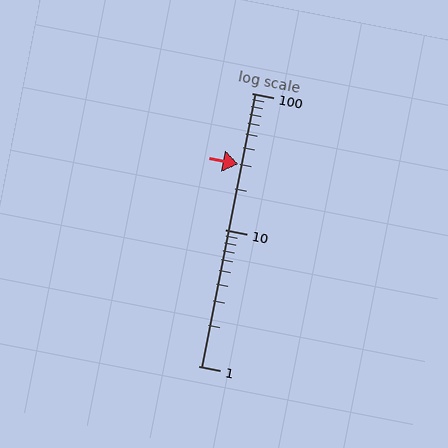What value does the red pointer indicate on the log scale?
The pointer indicates approximately 30.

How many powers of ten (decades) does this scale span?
The scale spans 2 decades, from 1 to 100.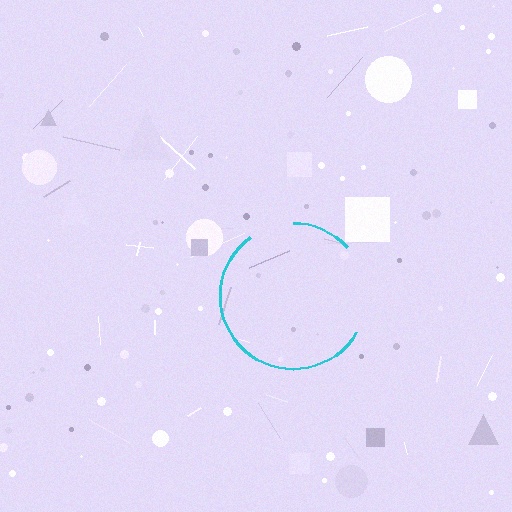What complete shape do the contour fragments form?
The contour fragments form a circle.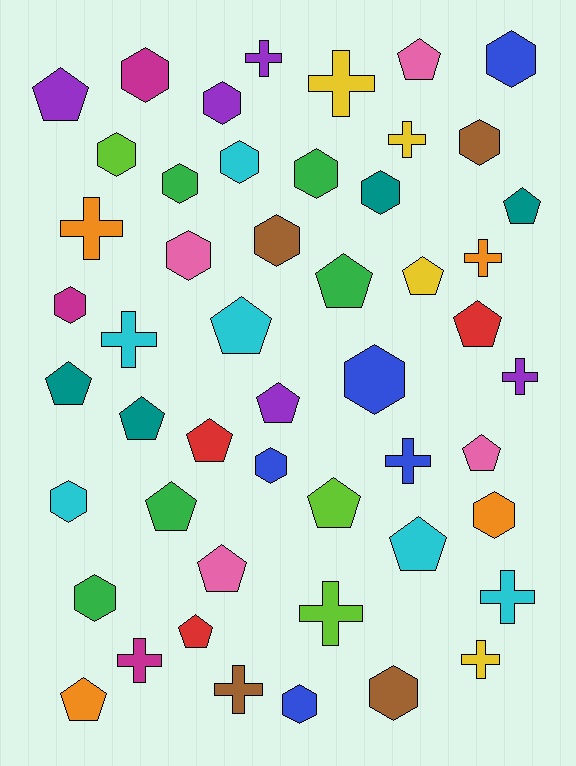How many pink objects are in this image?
There are 4 pink objects.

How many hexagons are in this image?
There are 19 hexagons.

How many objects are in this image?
There are 50 objects.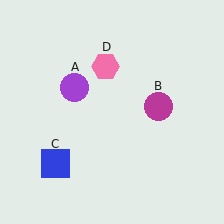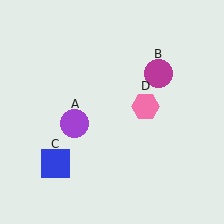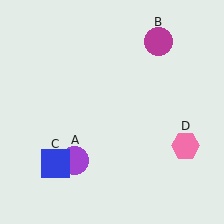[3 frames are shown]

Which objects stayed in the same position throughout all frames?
Blue square (object C) remained stationary.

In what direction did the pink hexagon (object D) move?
The pink hexagon (object D) moved down and to the right.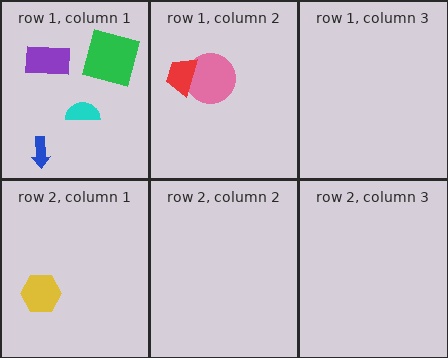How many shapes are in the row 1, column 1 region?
4.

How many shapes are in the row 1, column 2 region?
2.